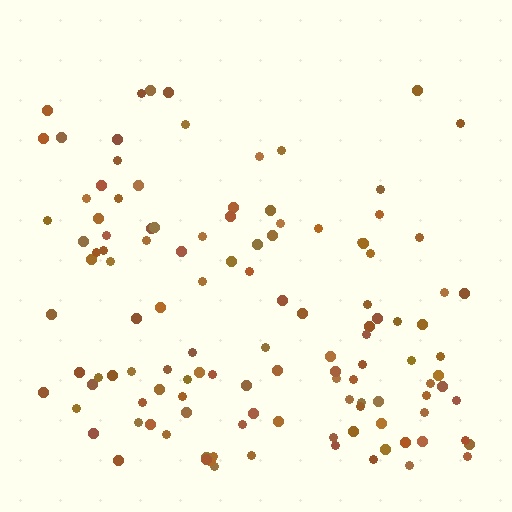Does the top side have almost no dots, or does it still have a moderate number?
Still a moderate number, just noticeably fewer than the bottom.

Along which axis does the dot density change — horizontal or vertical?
Vertical.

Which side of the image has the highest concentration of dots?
The bottom.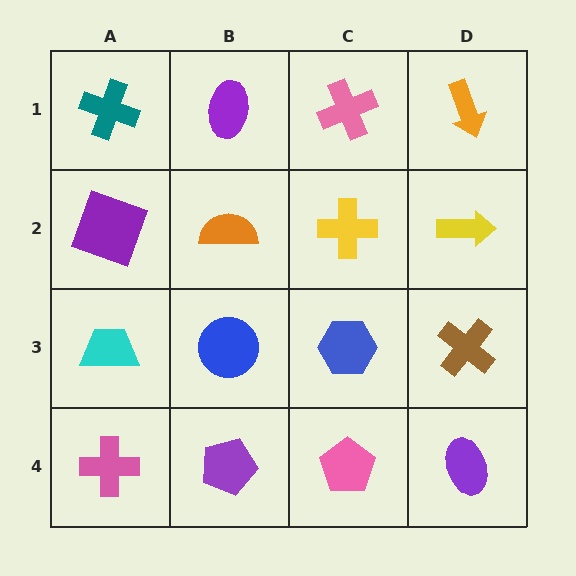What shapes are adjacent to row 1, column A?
A purple square (row 2, column A), a purple ellipse (row 1, column B).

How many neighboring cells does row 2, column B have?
4.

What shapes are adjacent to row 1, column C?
A yellow cross (row 2, column C), a purple ellipse (row 1, column B), an orange arrow (row 1, column D).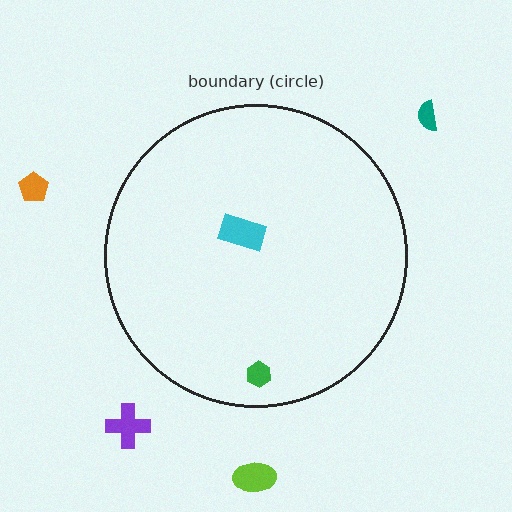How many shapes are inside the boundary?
2 inside, 4 outside.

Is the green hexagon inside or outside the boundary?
Inside.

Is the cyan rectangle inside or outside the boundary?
Inside.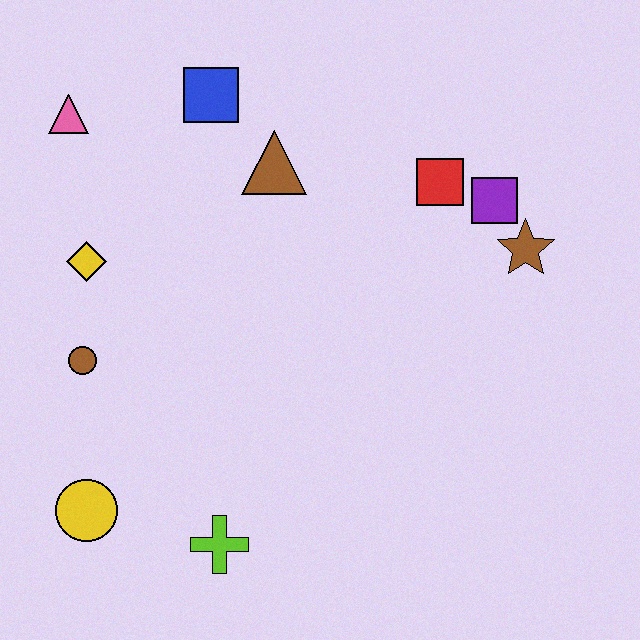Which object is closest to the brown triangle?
The blue square is closest to the brown triangle.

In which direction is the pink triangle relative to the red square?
The pink triangle is to the left of the red square.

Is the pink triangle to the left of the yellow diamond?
Yes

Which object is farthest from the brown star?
The yellow circle is farthest from the brown star.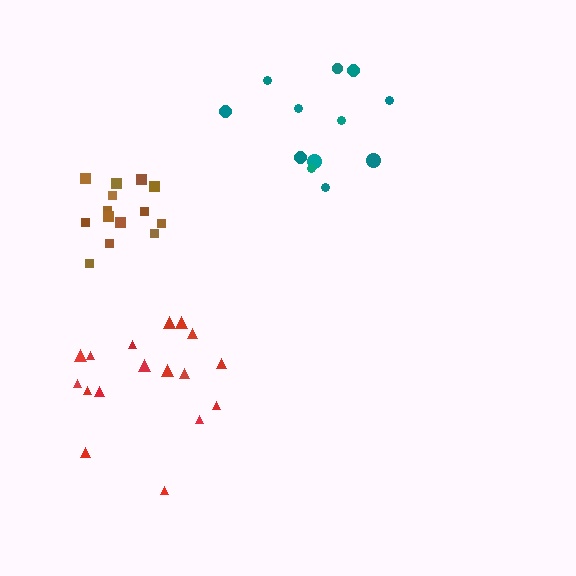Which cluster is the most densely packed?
Brown.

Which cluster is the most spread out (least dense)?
Teal.